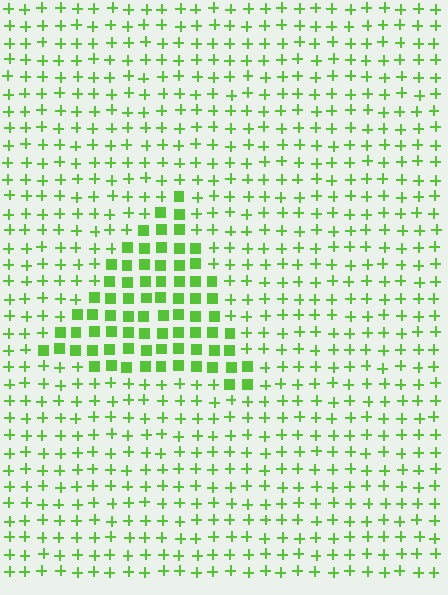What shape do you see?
I see a triangle.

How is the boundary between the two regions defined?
The boundary is defined by a change in element shape: squares inside vs. plus signs outside. All elements share the same color and spacing.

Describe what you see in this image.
The image is filled with small lime elements arranged in a uniform grid. A triangle-shaped region contains squares, while the surrounding area contains plus signs. The boundary is defined purely by the change in element shape.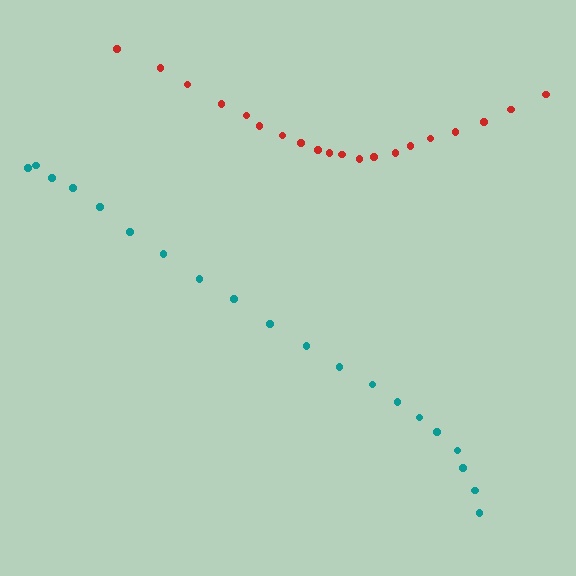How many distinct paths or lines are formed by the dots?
There are 2 distinct paths.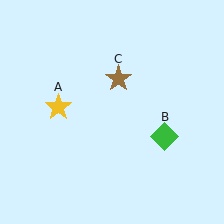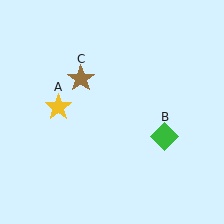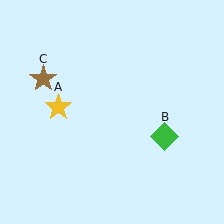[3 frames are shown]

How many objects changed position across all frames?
1 object changed position: brown star (object C).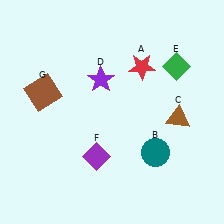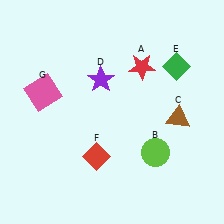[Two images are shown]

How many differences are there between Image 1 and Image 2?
There are 3 differences between the two images.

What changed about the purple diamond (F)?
In Image 1, F is purple. In Image 2, it changed to red.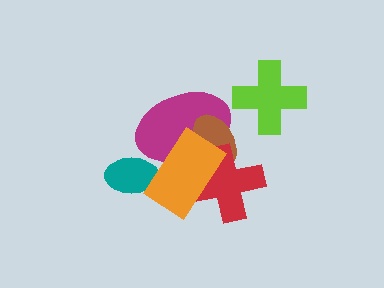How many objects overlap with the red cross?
3 objects overlap with the red cross.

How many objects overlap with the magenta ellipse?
3 objects overlap with the magenta ellipse.